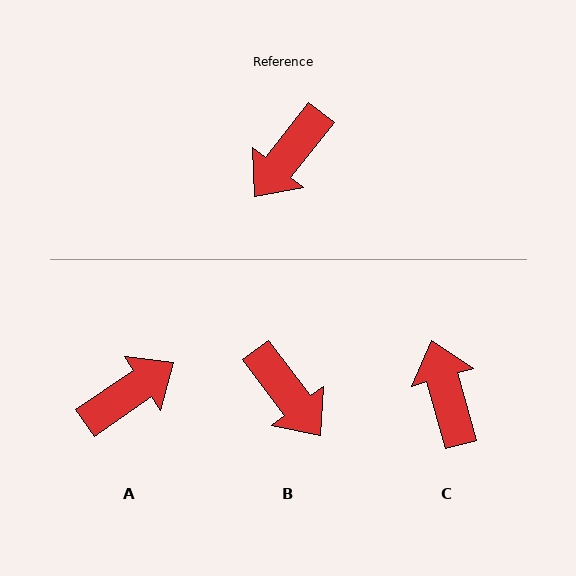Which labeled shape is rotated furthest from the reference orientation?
A, about 163 degrees away.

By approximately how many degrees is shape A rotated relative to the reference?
Approximately 163 degrees counter-clockwise.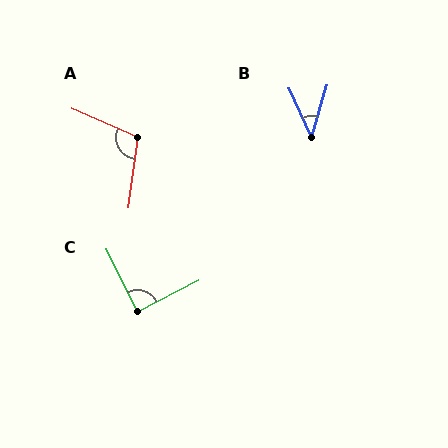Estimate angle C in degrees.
Approximately 89 degrees.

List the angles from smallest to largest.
B (41°), C (89°), A (106°).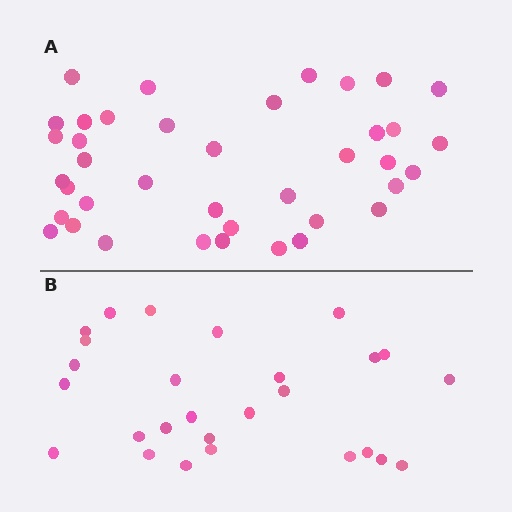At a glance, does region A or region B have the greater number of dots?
Region A (the top region) has more dots.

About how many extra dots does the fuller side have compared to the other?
Region A has roughly 12 or so more dots than region B.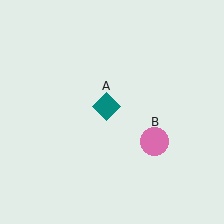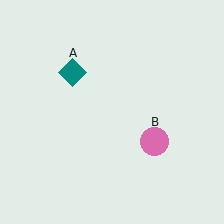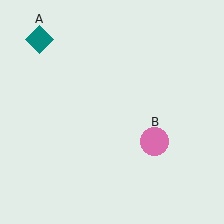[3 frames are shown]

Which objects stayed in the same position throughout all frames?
Pink circle (object B) remained stationary.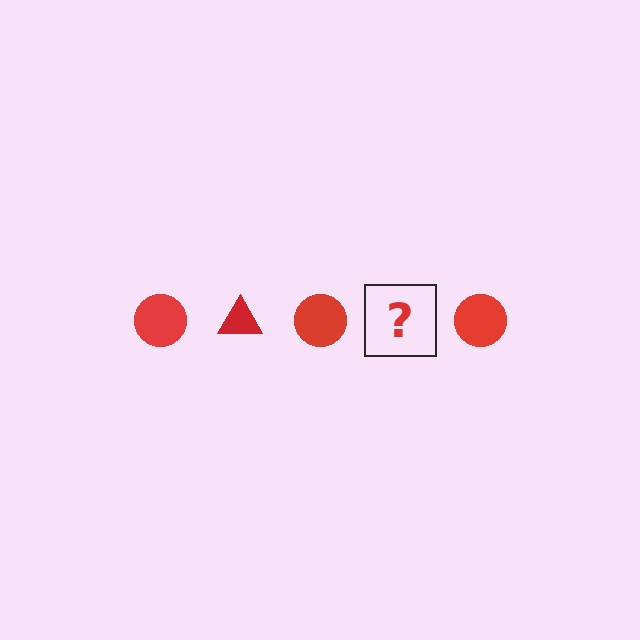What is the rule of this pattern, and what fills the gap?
The rule is that the pattern cycles through circle, triangle shapes in red. The gap should be filled with a red triangle.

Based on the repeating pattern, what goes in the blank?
The blank should be a red triangle.